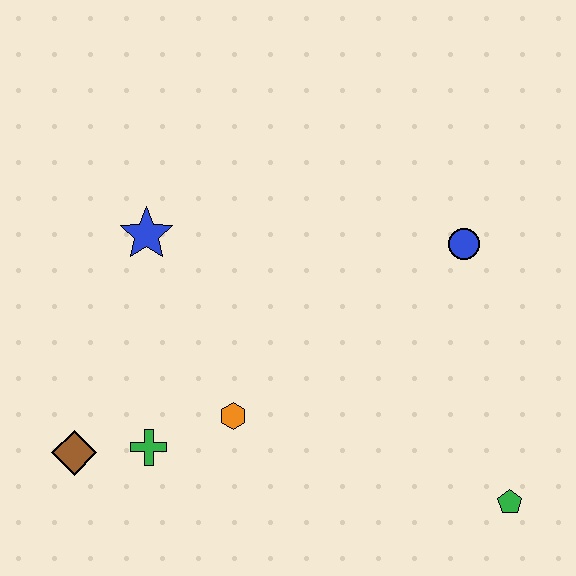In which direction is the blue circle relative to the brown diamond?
The blue circle is to the right of the brown diamond.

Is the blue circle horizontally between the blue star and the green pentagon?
Yes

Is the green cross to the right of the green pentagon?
No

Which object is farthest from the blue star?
The green pentagon is farthest from the blue star.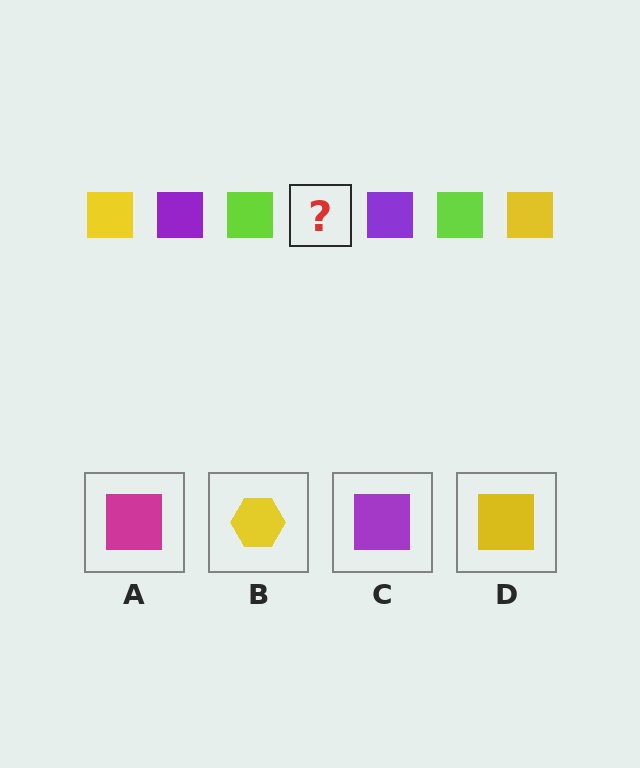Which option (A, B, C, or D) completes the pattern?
D.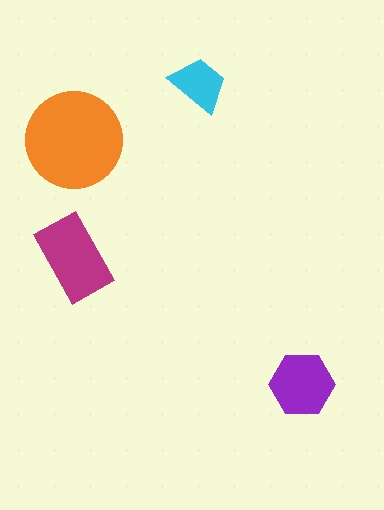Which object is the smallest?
The cyan trapezoid.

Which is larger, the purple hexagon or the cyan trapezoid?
The purple hexagon.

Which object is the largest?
The orange circle.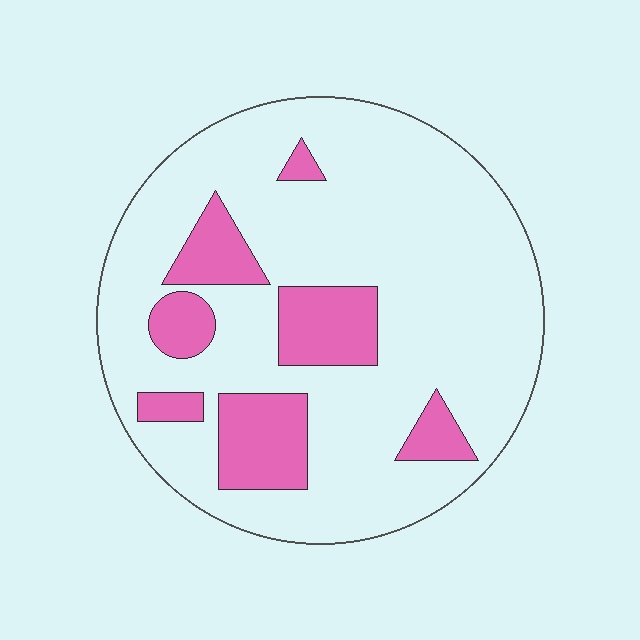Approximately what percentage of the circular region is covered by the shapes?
Approximately 20%.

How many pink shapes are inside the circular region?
7.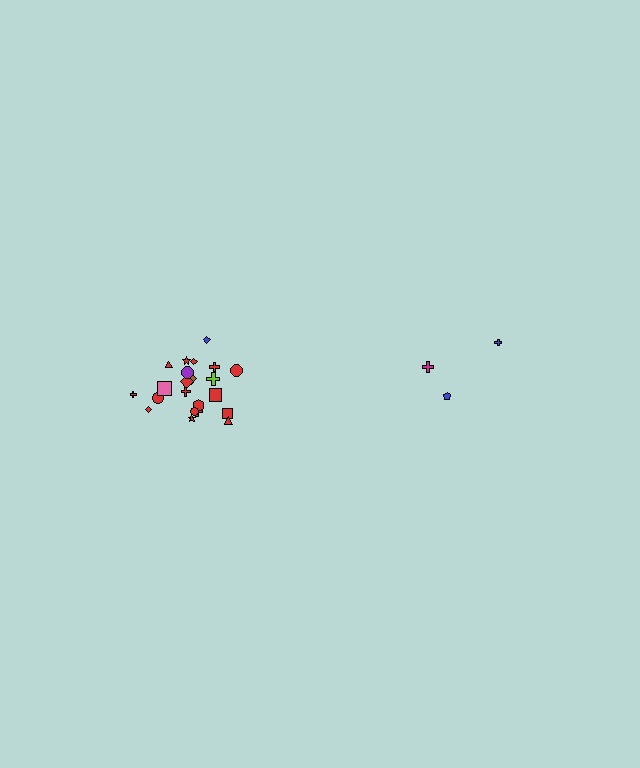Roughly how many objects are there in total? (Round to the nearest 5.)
Roughly 25 objects in total.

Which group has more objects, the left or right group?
The left group.